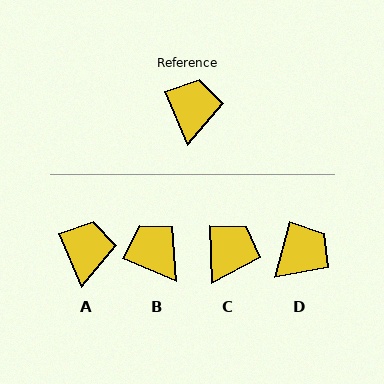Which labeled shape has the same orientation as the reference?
A.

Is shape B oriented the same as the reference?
No, it is off by about 43 degrees.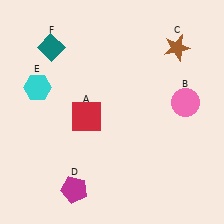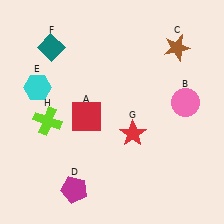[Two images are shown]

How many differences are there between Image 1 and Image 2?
There are 2 differences between the two images.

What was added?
A red star (G), a lime cross (H) were added in Image 2.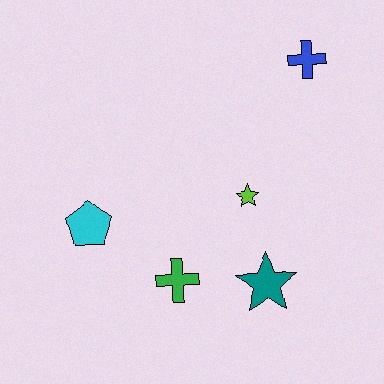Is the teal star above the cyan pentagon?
No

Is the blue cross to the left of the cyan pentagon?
No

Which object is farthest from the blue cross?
The cyan pentagon is farthest from the blue cross.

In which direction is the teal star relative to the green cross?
The teal star is to the right of the green cross.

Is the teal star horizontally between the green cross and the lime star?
No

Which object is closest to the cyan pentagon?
The green cross is closest to the cyan pentagon.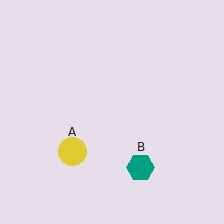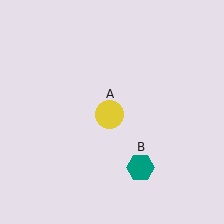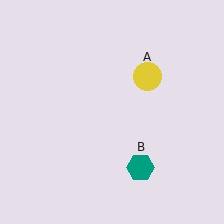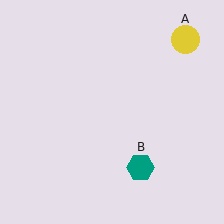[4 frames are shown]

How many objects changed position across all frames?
1 object changed position: yellow circle (object A).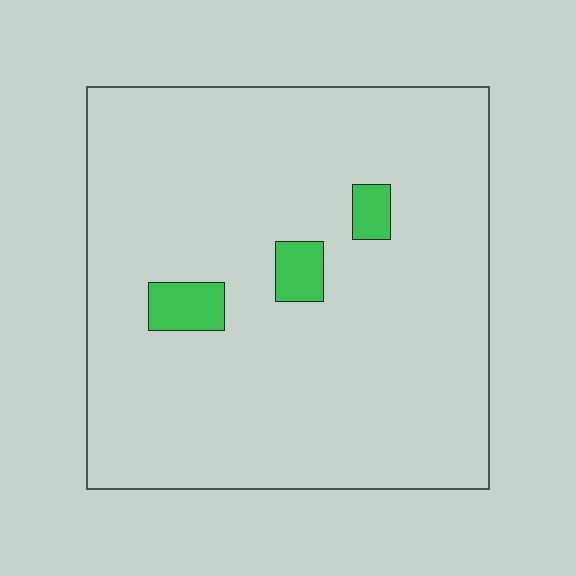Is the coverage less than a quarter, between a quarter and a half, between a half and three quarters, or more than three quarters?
Less than a quarter.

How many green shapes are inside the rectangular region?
3.